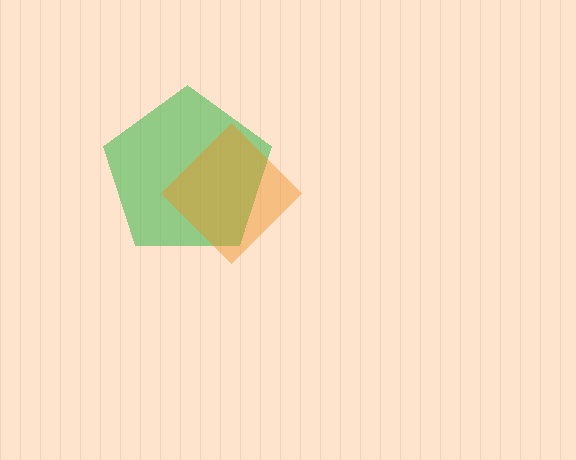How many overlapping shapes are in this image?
There are 2 overlapping shapes in the image.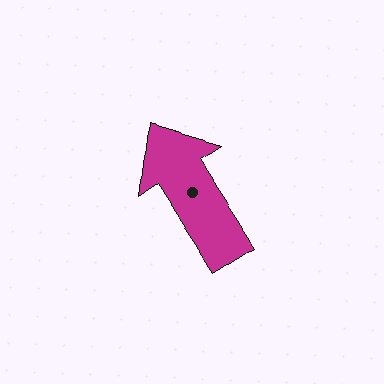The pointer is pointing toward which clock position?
Roughly 11 o'clock.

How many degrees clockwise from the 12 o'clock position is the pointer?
Approximately 327 degrees.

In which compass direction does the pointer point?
Northwest.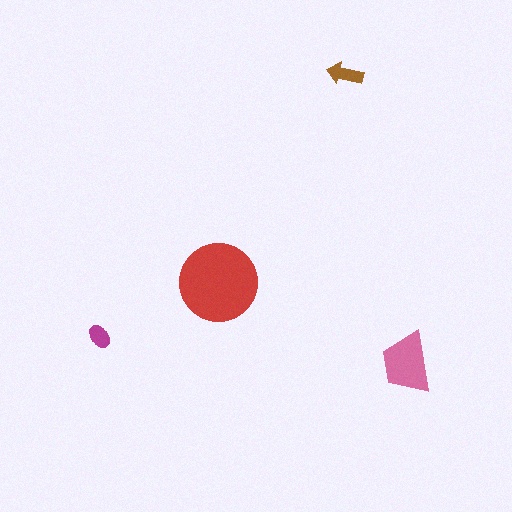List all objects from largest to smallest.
The red circle, the pink trapezoid, the brown arrow, the magenta ellipse.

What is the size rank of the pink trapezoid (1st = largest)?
2nd.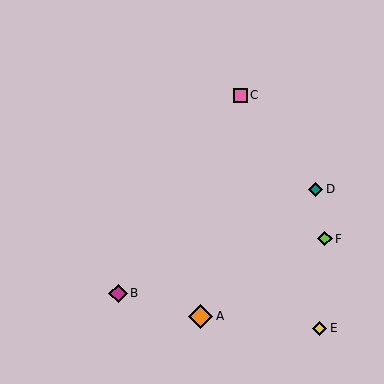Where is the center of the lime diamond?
The center of the lime diamond is at (325, 239).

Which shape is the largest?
The orange diamond (labeled A) is the largest.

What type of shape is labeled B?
Shape B is a magenta diamond.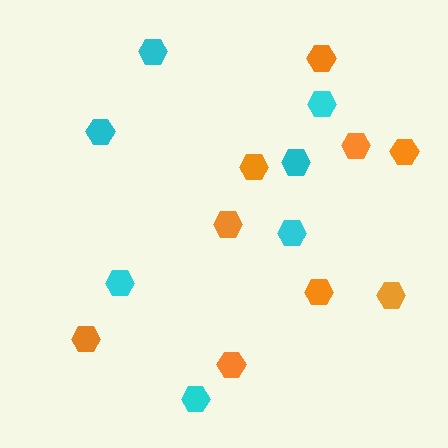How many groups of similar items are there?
There are 2 groups: one group of orange hexagons (9) and one group of cyan hexagons (7).